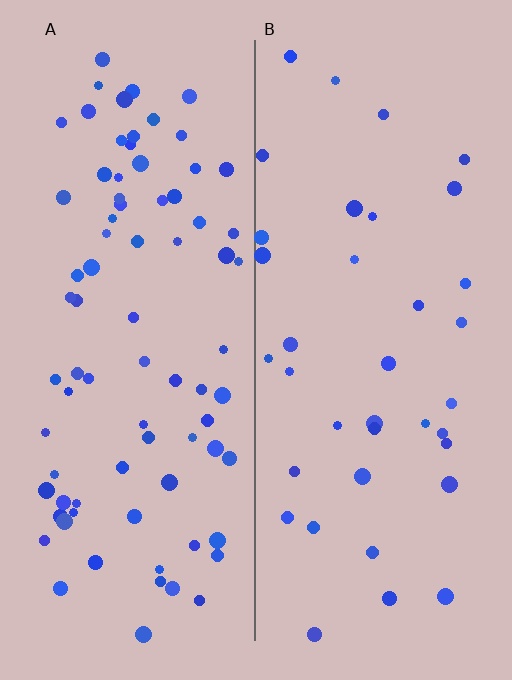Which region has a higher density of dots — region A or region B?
A (the left).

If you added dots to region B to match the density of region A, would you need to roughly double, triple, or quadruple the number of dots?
Approximately double.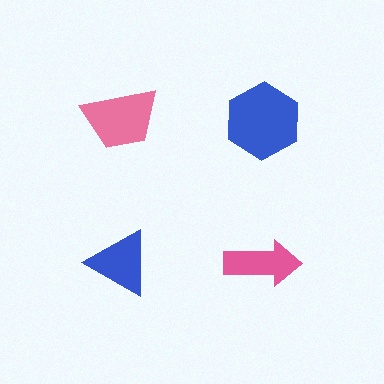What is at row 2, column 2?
A pink arrow.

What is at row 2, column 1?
A blue triangle.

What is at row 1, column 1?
A pink trapezoid.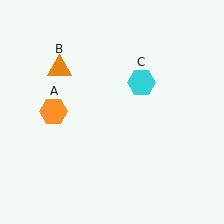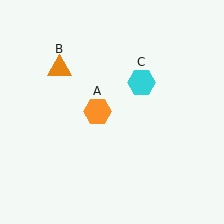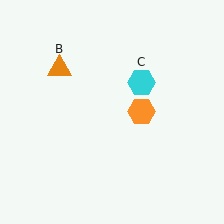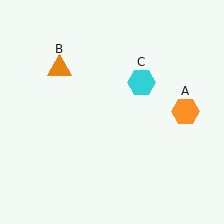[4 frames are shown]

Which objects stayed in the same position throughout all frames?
Orange triangle (object B) and cyan hexagon (object C) remained stationary.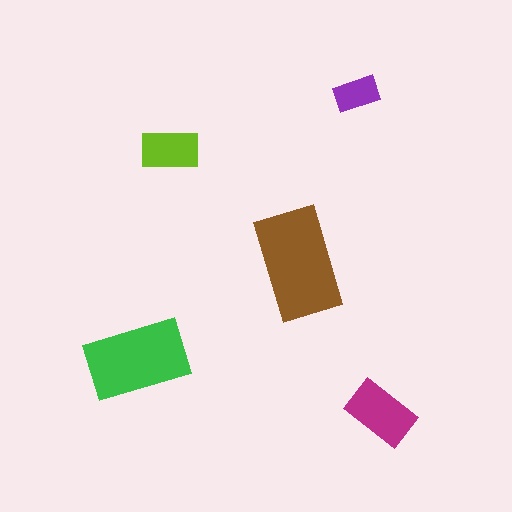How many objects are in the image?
There are 5 objects in the image.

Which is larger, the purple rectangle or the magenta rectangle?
The magenta one.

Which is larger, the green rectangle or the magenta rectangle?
The green one.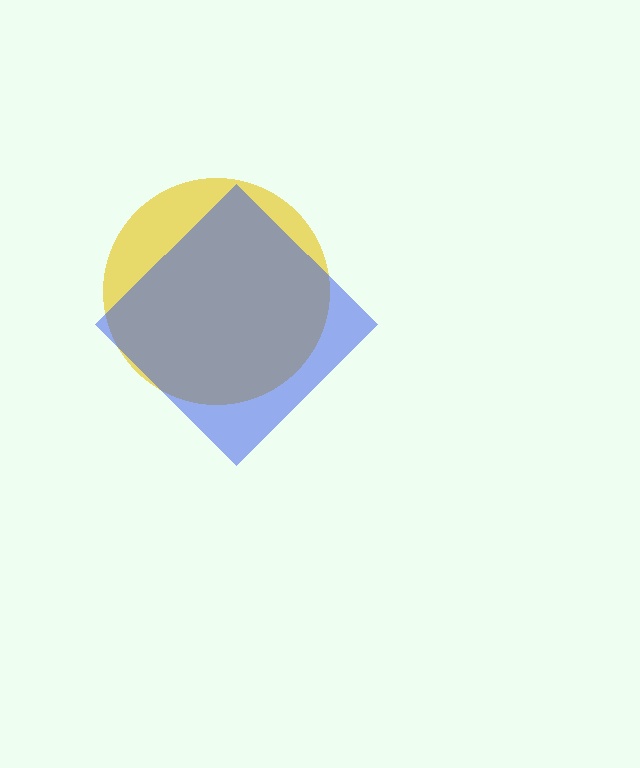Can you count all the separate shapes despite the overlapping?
Yes, there are 2 separate shapes.